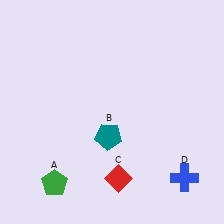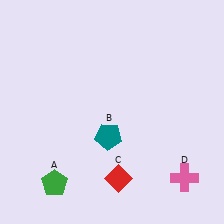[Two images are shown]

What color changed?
The cross (D) changed from blue in Image 1 to pink in Image 2.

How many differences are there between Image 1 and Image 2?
There is 1 difference between the two images.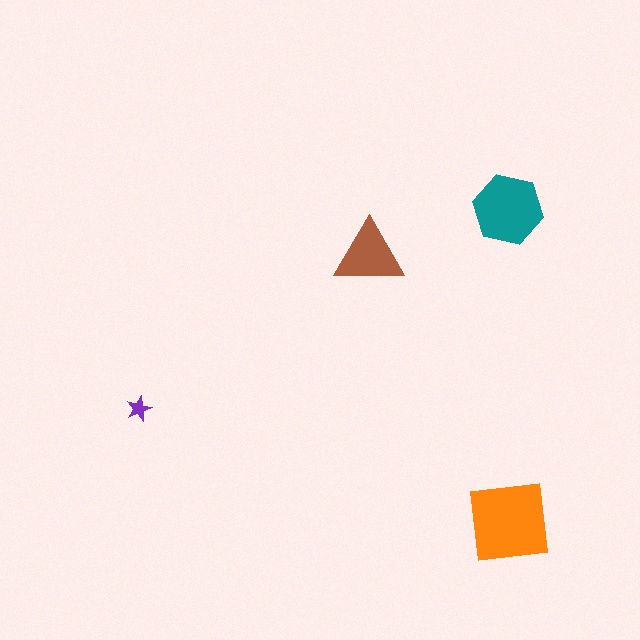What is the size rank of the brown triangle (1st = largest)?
3rd.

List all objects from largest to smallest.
The orange square, the teal hexagon, the brown triangle, the purple star.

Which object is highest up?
The teal hexagon is topmost.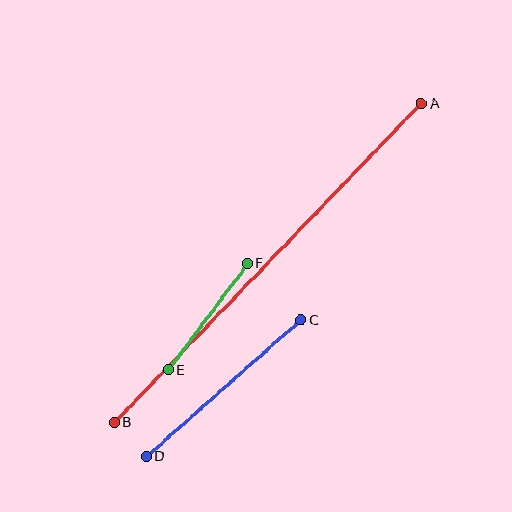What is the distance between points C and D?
The distance is approximately 206 pixels.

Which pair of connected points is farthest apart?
Points A and B are farthest apart.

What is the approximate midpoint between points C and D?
The midpoint is at approximately (224, 388) pixels.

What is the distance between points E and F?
The distance is approximately 133 pixels.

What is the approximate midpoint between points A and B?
The midpoint is at approximately (268, 263) pixels.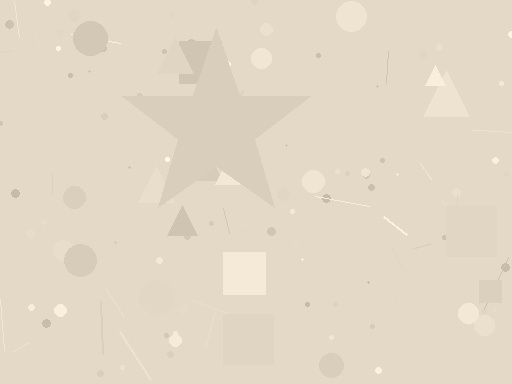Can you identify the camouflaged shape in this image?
The camouflaged shape is a star.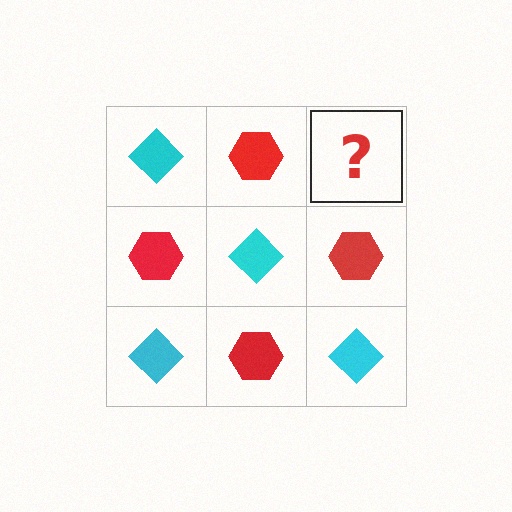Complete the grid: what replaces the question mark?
The question mark should be replaced with a cyan diamond.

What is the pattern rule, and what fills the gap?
The rule is that it alternates cyan diamond and red hexagon in a checkerboard pattern. The gap should be filled with a cyan diamond.